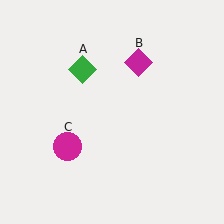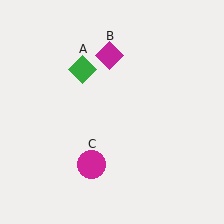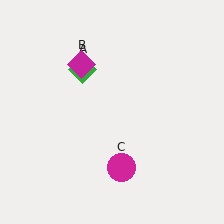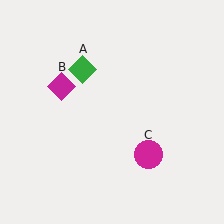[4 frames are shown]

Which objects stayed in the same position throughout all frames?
Green diamond (object A) remained stationary.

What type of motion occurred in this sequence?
The magenta diamond (object B), magenta circle (object C) rotated counterclockwise around the center of the scene.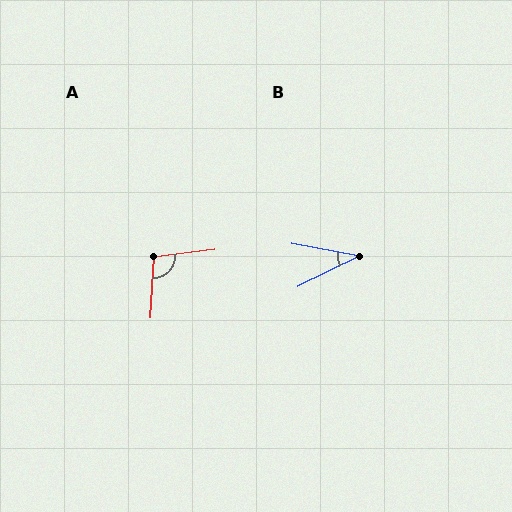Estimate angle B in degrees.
Approximately 37 degrees.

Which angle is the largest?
A, at approximately 100 degrees.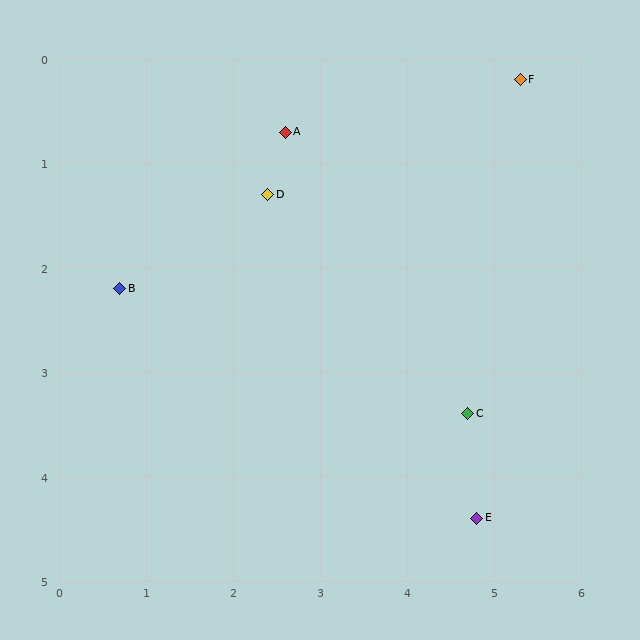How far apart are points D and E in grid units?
Points D and E are about 3.9 grid units apart.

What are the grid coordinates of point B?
Point B is at approximately (0.7, 2.2).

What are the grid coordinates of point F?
Point F is at approximately (5.3, 0.2).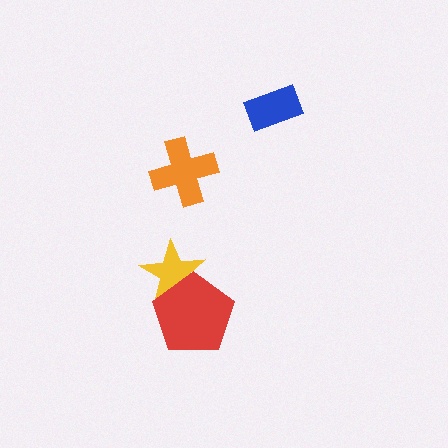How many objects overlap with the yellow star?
1 object overlaps with the yellow star.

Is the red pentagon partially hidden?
No, no other shape covers it.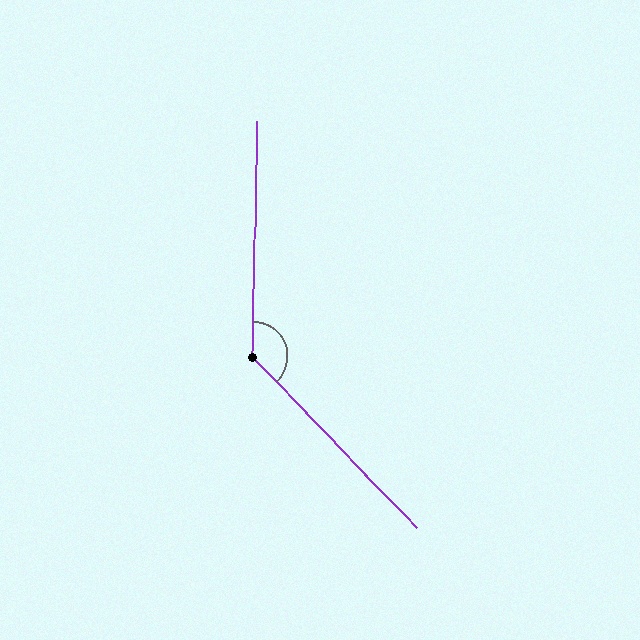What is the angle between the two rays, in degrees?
Approximately 135 degrees.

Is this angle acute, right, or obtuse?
It is obtuse.